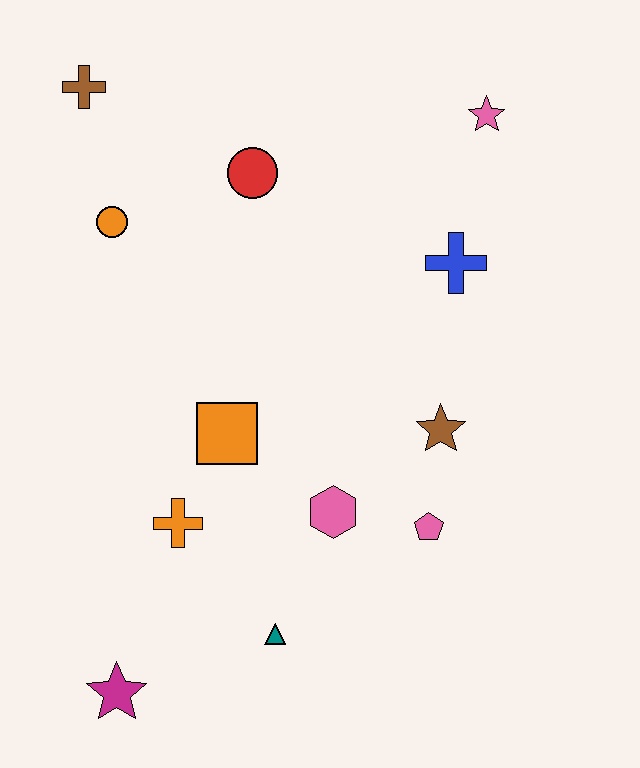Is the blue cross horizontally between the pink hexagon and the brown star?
No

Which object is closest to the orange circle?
The brown cross is closest to the orange circle.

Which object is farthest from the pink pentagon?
The brown cross is farthest from the pink pentagon.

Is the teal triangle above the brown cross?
No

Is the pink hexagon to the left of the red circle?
No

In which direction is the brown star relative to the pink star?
The brown star is below the pink star.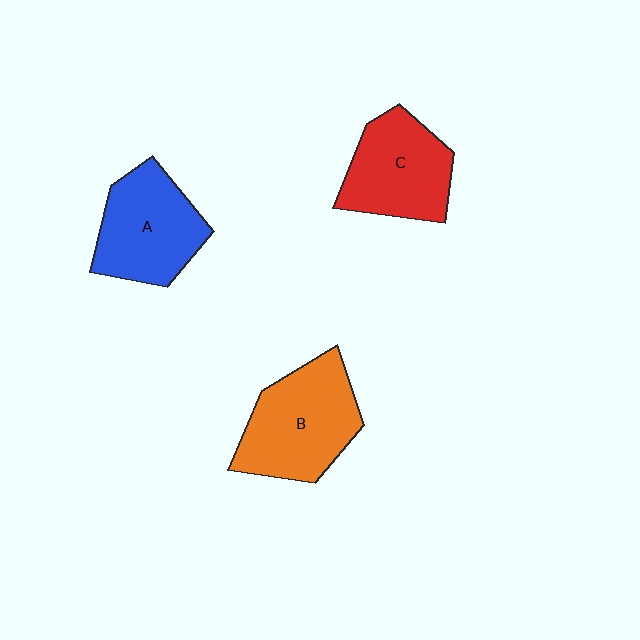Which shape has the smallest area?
Shape C (red).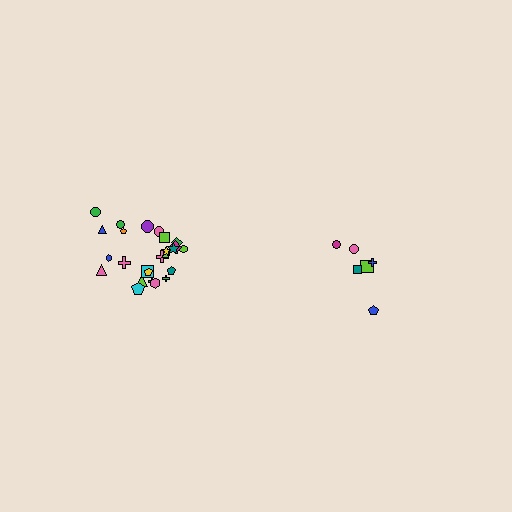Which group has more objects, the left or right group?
The left group.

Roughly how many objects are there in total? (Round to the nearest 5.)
Roughly 30 objects in total.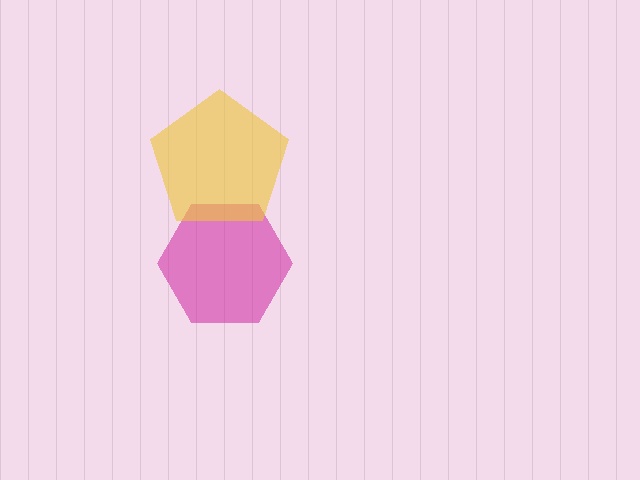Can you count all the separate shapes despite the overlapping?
Yes, there are 2 separate shapes.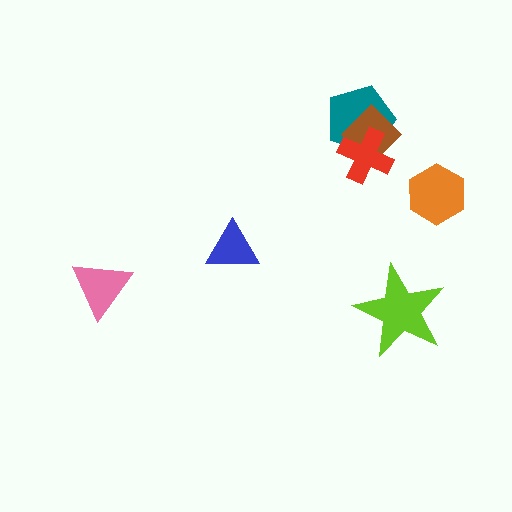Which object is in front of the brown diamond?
The red cross is in front of the brown diamond.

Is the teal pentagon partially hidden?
Yes, it is partially covered by another shape.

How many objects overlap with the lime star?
0 objects overlap with the lime star.